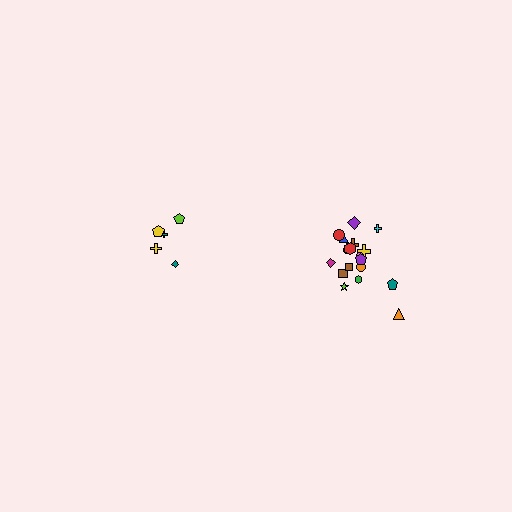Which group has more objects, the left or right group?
The right group.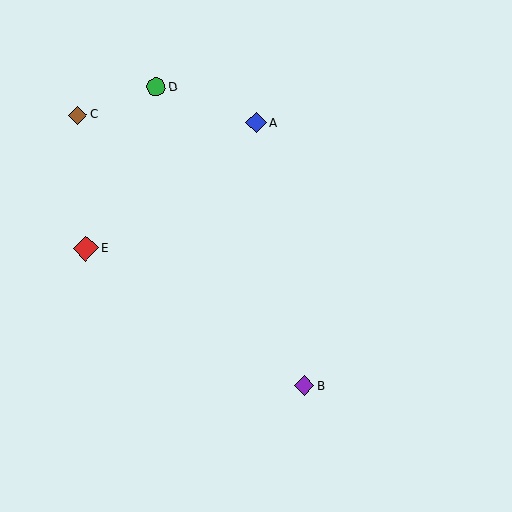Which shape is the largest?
The red diamond (labeled E) is the largest.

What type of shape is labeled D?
Shape D is a green circle.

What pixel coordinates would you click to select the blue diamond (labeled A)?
Click at (256, 123) to select the blue diamond A.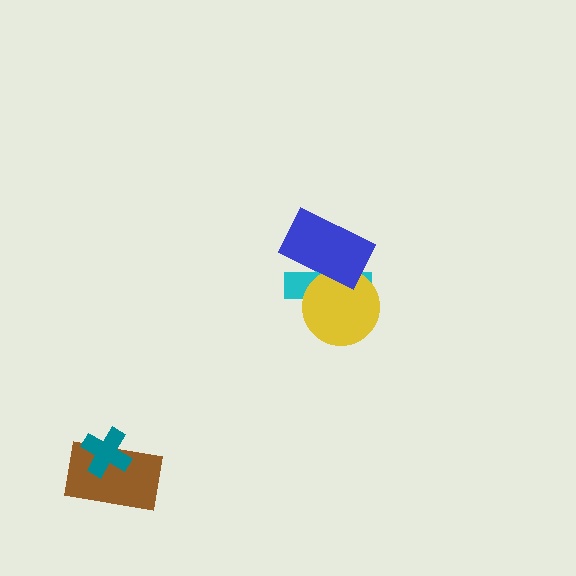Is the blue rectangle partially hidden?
No, no other shape covers it.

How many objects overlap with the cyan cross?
2 objects overlap with the cyan cross.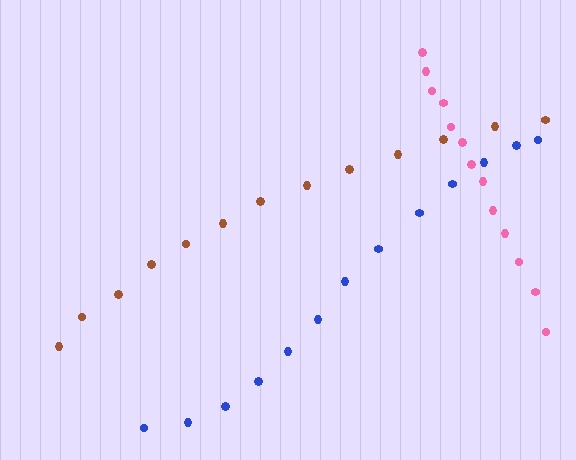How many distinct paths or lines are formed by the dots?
There are 3 distinct paths.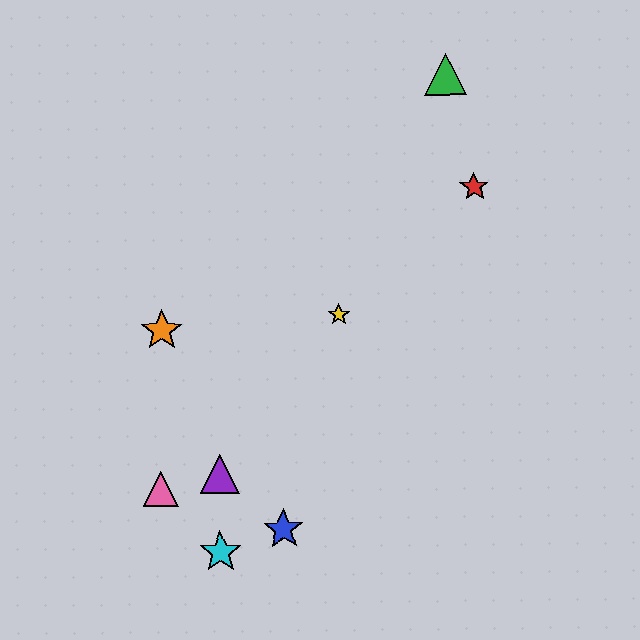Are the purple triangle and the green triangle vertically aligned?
No, the purple triangle is at x≈220 and the green triangle is at x≈445.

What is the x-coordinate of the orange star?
The orange star is at x≈162.